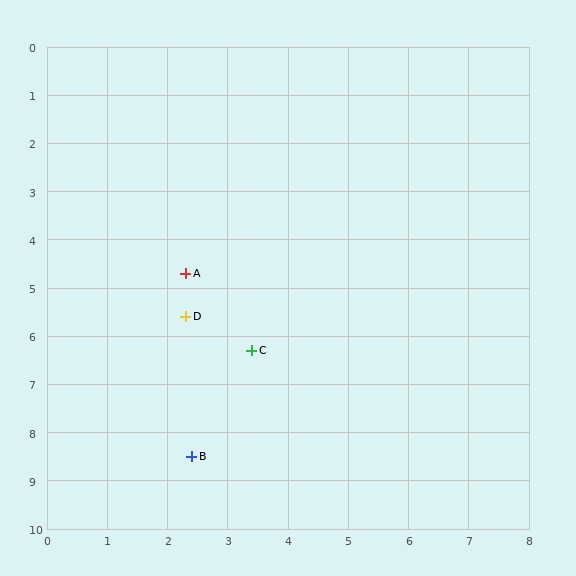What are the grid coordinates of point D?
Point D is at approximately (2.3, 5.6).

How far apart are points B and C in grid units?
Points B and C are about 2.4 grid units apart.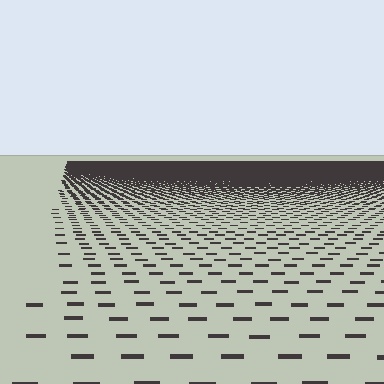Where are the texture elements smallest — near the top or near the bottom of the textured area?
Near the top.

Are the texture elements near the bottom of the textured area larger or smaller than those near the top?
Larger. Near the bottom, elements are closer to the viewer and appear at a bigger on-screen size.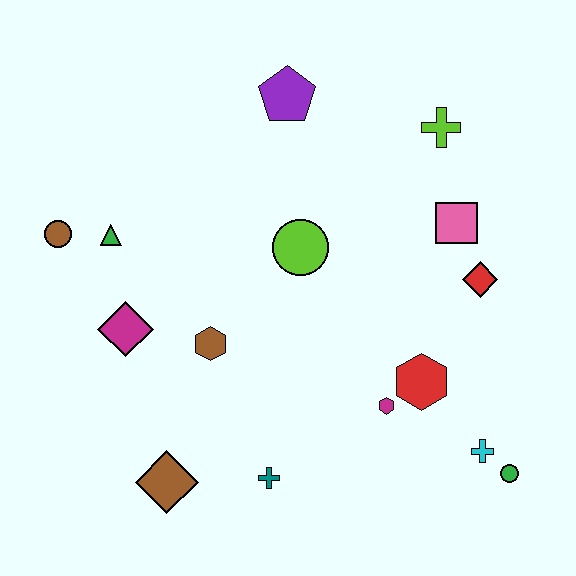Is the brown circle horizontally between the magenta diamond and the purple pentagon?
No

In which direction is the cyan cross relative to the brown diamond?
The cyan cross is to the right of the brown diamond.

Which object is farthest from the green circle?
The brown circle is farthest from the green circle.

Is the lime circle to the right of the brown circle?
Yes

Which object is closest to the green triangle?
The brown circle is closest to the green triangle.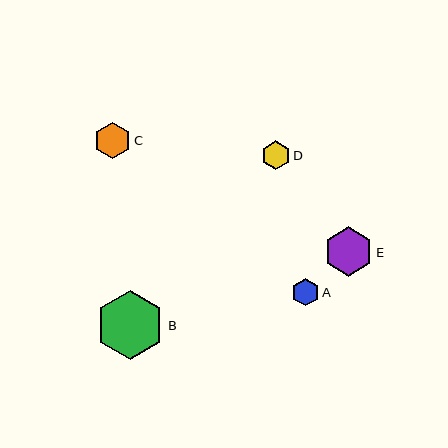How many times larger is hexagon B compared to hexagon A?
Hexagon B is approximately 2.5 times the size of hexagon A.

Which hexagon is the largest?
Hexagon B is the largest with a size of approximately 69 pixels.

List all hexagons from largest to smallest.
From largest to smallest: B, E, C, D, A.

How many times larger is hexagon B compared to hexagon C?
Hexagon B is approximately 1.9 times the size of hexagon C.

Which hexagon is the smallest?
Hexagon A is the smallest with a size of approximately 27 pixels.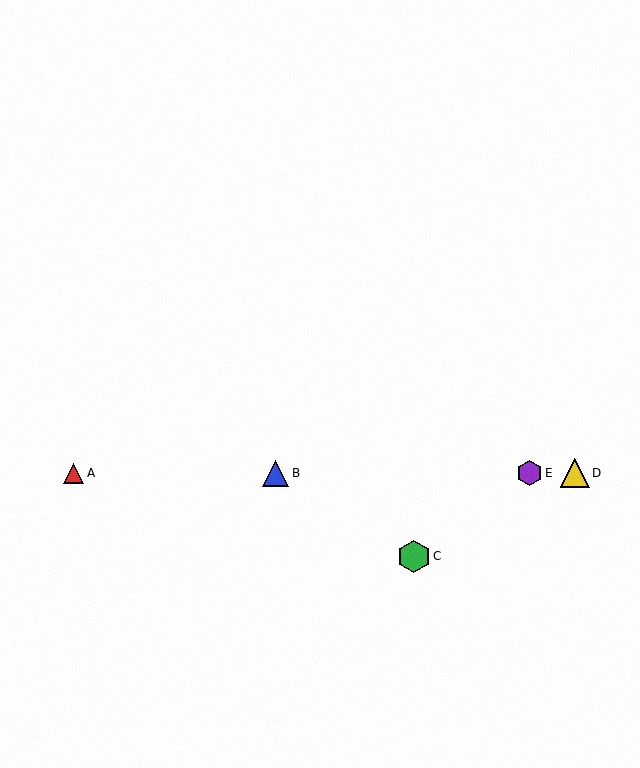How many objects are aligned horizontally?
4 objects (A, B, D, E) are aligned horizontally.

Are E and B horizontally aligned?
Yes, both are at y≈473.